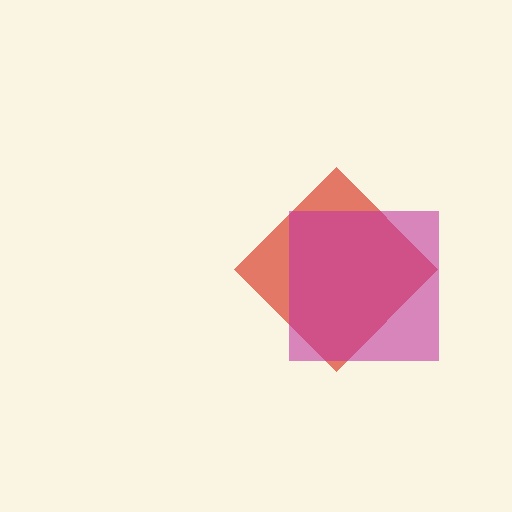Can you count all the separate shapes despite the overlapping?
Yes, there are 2 separate shapes.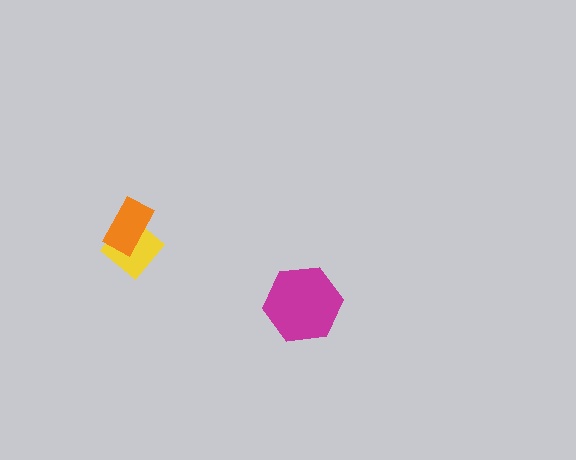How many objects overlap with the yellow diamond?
1 object overlaps with the yellow diamond.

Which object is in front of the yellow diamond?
The orange rectangle is in front of the yellow diamond.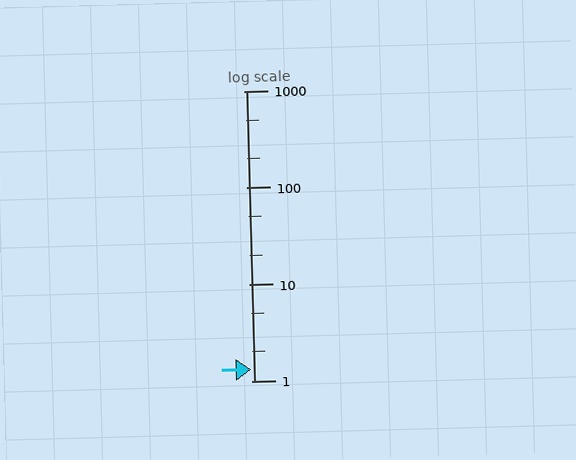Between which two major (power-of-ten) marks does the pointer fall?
The pointer is between 1 and 10.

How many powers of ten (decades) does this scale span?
The scale spans 3 decades, from 1 to 1000.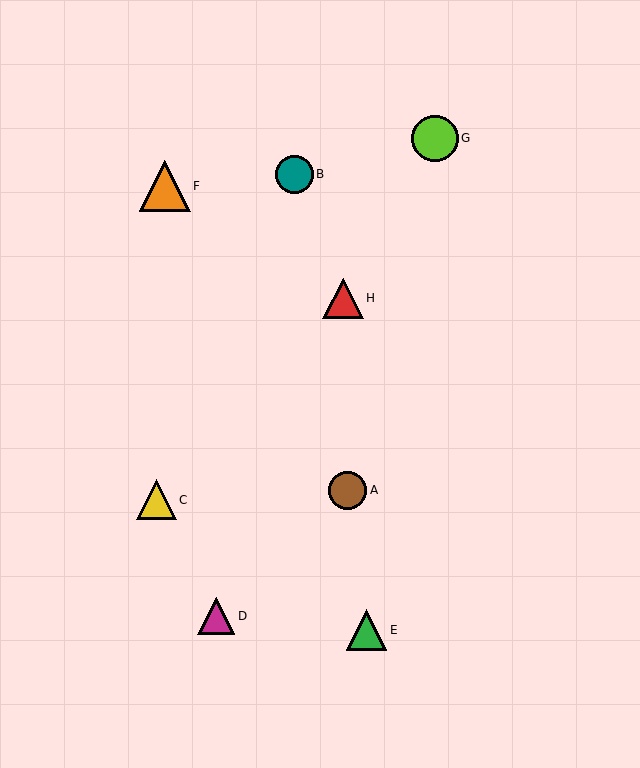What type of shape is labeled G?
Shape G is a lime circle.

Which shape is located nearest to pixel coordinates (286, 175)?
The teal circle (labeled B) at (295, 174) is nearest to that location.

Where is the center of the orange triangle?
The center of the orange triangle is at (165, 186).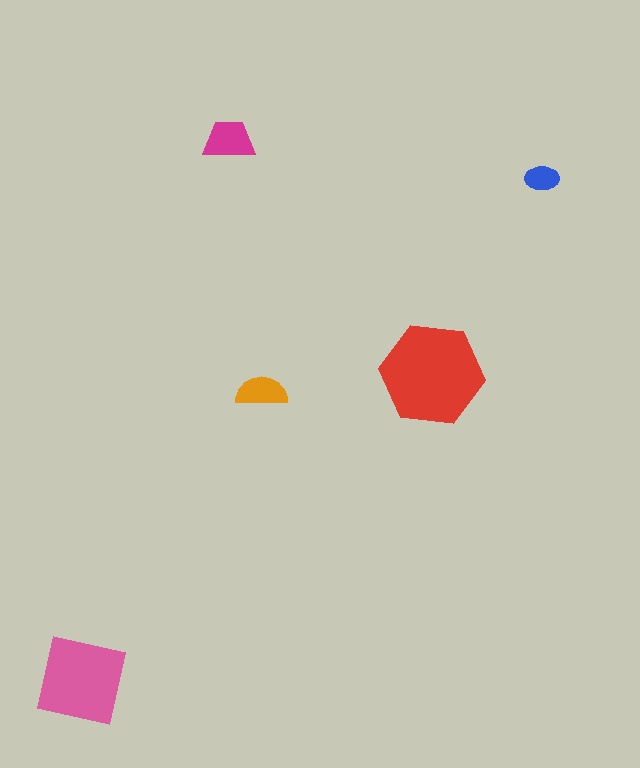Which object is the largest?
The red hexagon.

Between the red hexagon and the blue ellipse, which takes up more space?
The red hexagon.